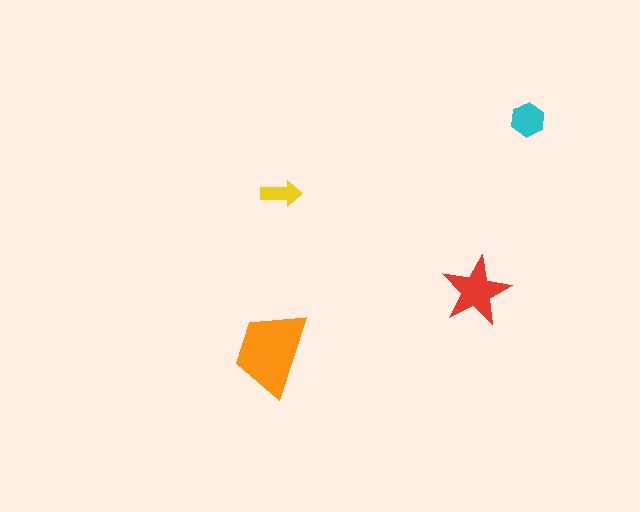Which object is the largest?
The orange trapezoid.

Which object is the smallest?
The yellow arrow.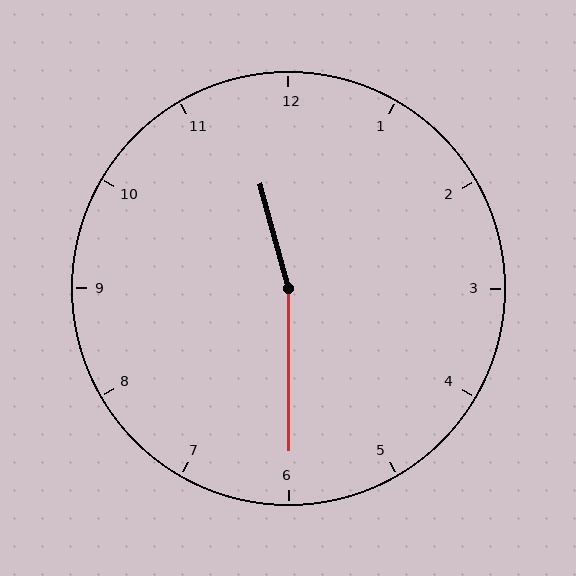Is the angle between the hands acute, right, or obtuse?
It is obtuse.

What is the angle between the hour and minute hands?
Approximately 165 degrees.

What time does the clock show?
11:30.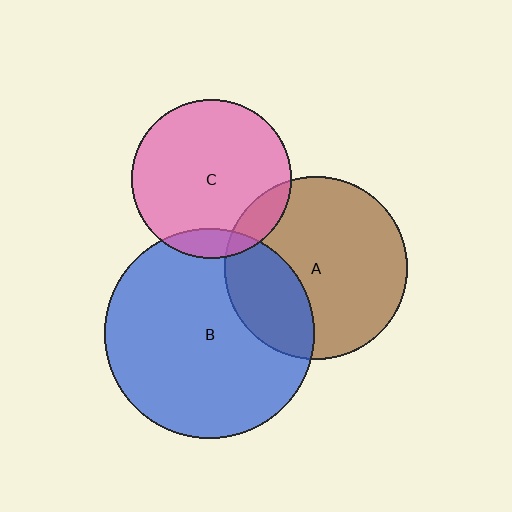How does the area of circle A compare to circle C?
Approximately 1.3 times.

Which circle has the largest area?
Circle B (blue).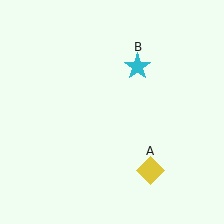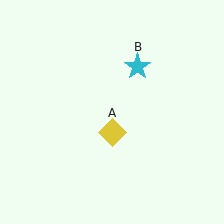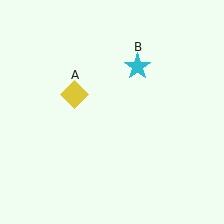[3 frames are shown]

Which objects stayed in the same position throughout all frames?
Cyan star (object B) remained stationary.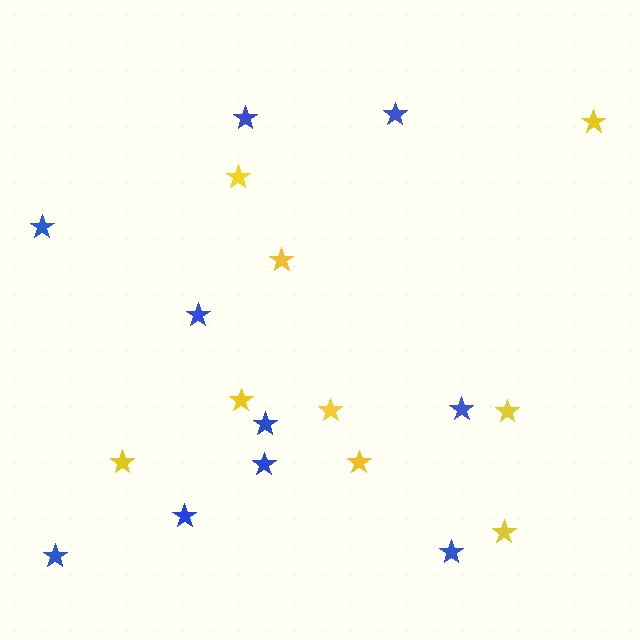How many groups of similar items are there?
There are 2 groups: one group of blue stars (10) and one group of yellow stars (9).